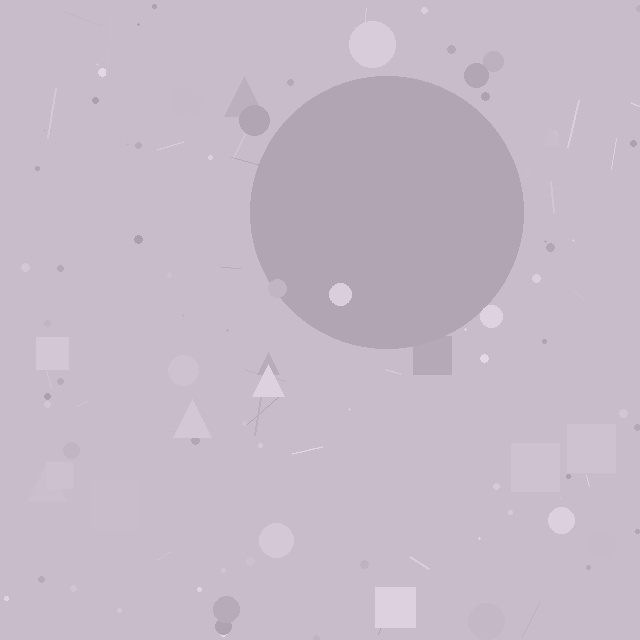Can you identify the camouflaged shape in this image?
The camouflaged shape is a circle.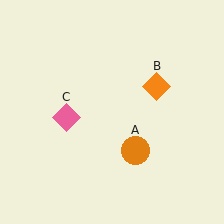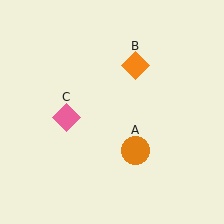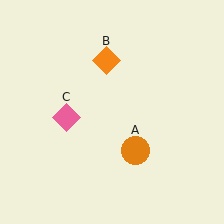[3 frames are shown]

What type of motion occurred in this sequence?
The orange diamond (object B) rotated counterclockwise around the center of the scene.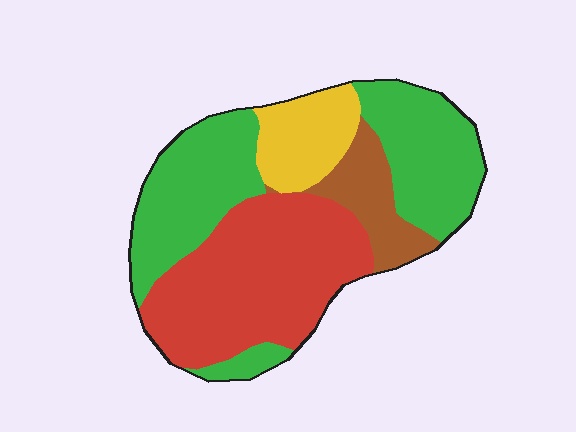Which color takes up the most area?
Green, at roughly 40%.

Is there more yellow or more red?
Red.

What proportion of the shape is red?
Red covers around 35% of the shape.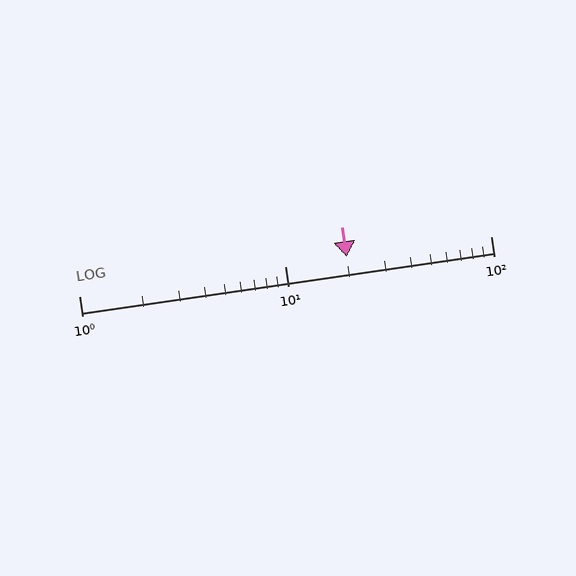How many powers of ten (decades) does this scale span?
The scale spans 2 decades, from 1 to 100.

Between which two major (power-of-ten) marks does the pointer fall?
The pointer is between 10 and 100.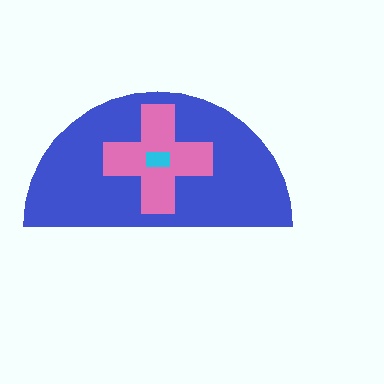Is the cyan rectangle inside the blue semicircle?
Yes.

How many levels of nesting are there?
3.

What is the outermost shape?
The blue semicircle.